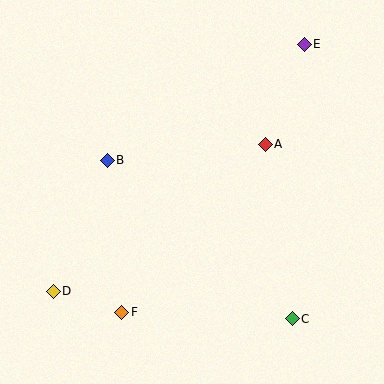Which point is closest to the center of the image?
Point A at (265, 145) is closest to the center.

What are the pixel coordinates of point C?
Point C is at (292, 319).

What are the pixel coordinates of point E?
Point E is at (304, 44).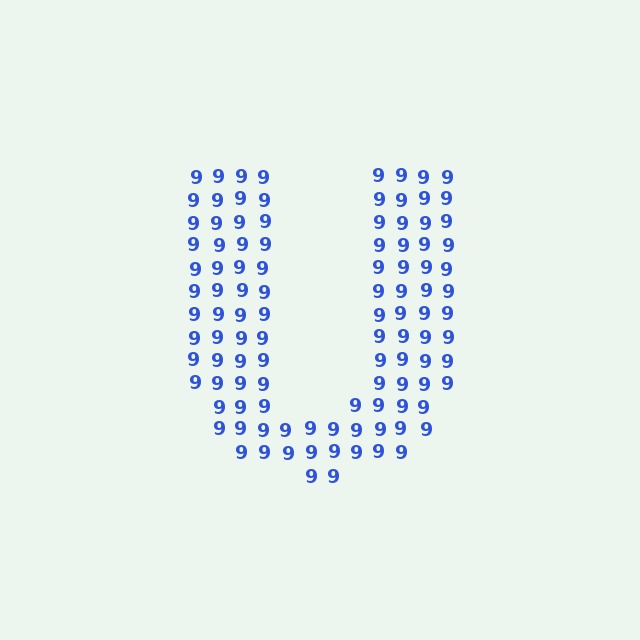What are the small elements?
The small elements are digit 9's.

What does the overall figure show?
The overall figure shows the letter U.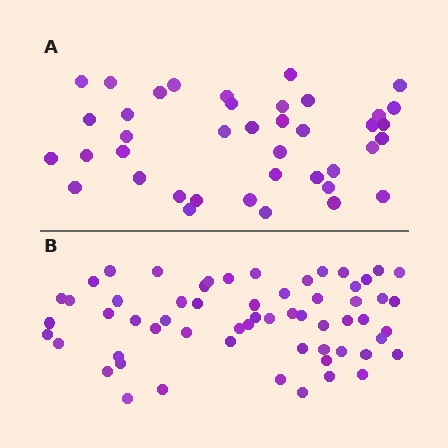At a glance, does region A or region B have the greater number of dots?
Region B (the bottom region) has more dots.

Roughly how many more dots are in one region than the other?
Region B has approximately 20 more dots than region A.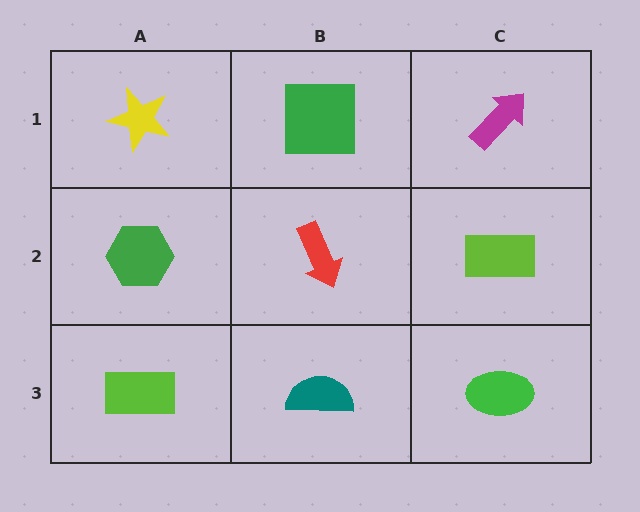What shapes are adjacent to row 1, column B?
A red arrow (row 2, column B), a yellow star (row 1, column A), a magenta arrow (row 1, column C).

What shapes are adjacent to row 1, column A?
A green hexagon (row 2, column A), a green square (row 1, column B).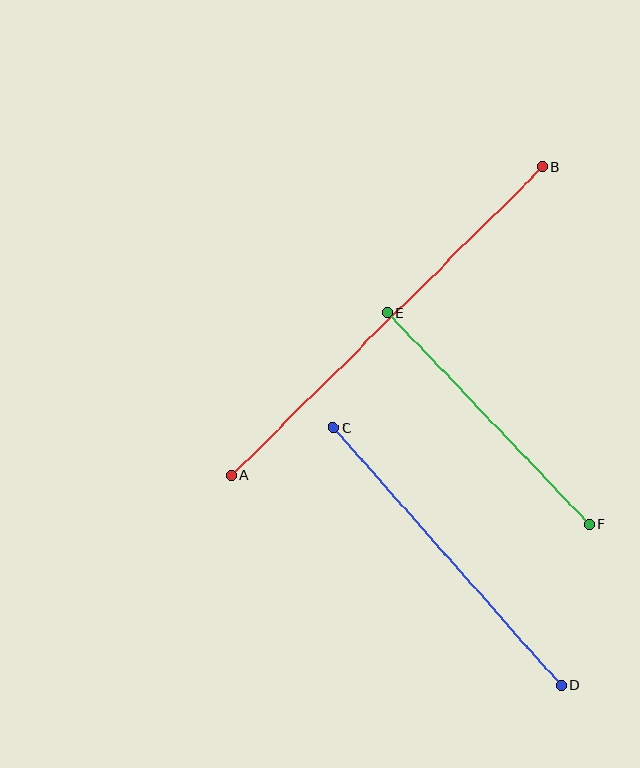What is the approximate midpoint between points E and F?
The midpoint is at approximately (488, 418) pixels.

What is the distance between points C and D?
The distance is approximately 344 pixels.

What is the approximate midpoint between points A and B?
The midpoint is at approximately (387, 321) pixels.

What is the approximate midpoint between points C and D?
The midpoint is at approximately (447, 556) pixels.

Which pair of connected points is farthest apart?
Points A and B are farthest apart.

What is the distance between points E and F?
The distance is approximately 292 pixels.